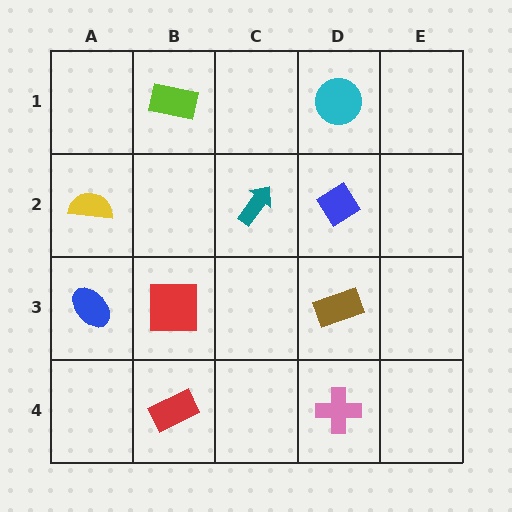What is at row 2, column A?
A yellow semicircle.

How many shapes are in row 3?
3 shapes.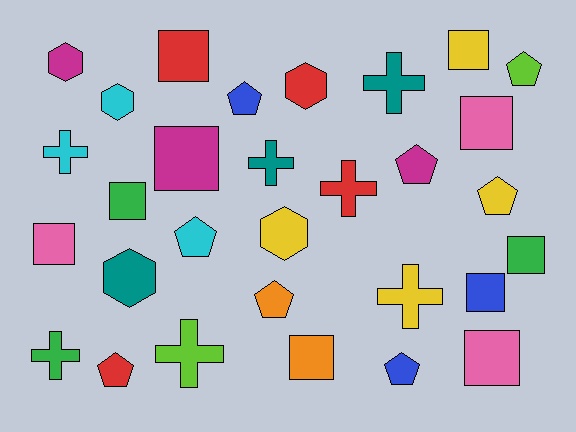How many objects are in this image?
There are 30 objects.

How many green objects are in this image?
There are 3 green objects.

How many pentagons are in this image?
There are 8 pentagons.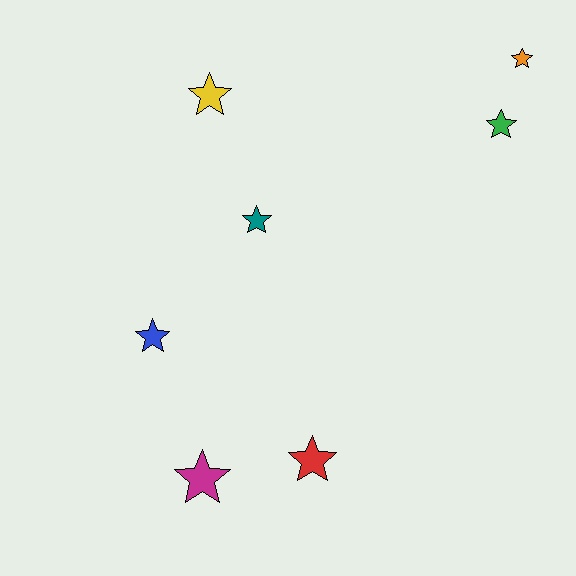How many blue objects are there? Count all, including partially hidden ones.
There is 1 blue object.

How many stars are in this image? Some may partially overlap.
There are 7 stars.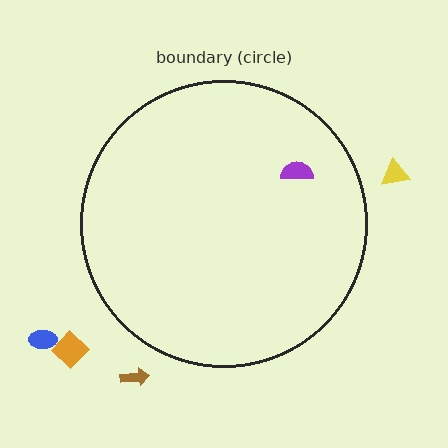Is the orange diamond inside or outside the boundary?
Outside.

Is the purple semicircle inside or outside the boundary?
Inside.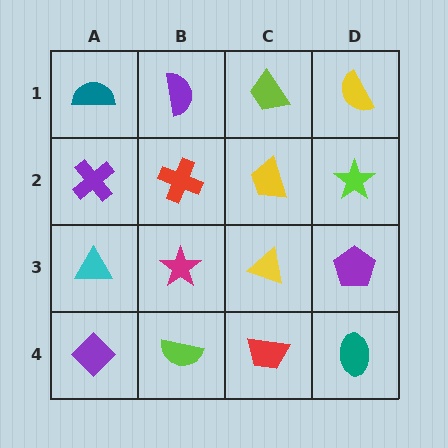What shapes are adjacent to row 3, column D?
A lime star (row 2, column D), a teal ellipse (row 4, column D), a yellow triangle (row 3, column C).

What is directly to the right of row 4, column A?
A lime semicircle.